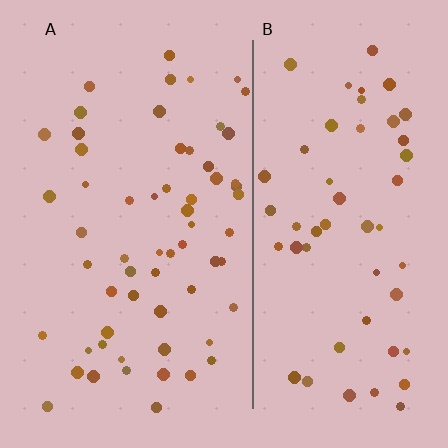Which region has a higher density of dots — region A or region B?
A (the left).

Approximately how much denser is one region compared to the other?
Approximately 1.1× — region A over region B.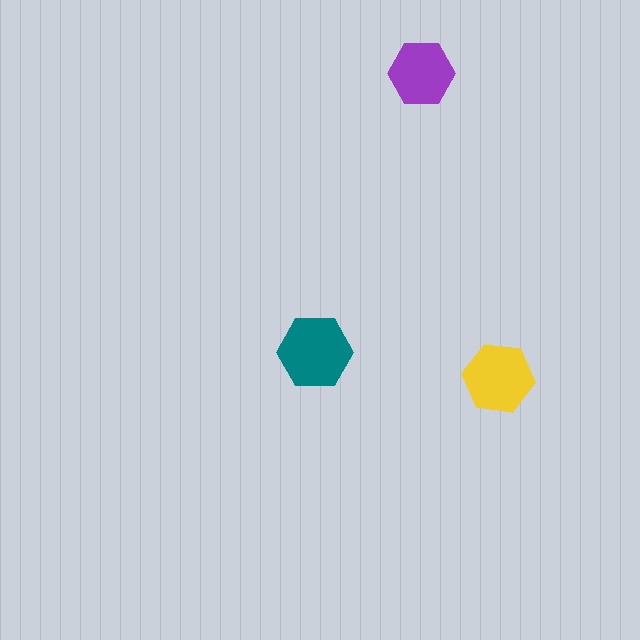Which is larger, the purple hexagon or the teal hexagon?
The teal one.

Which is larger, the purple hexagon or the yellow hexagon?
The yellow one.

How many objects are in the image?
There are 3 objects in the image.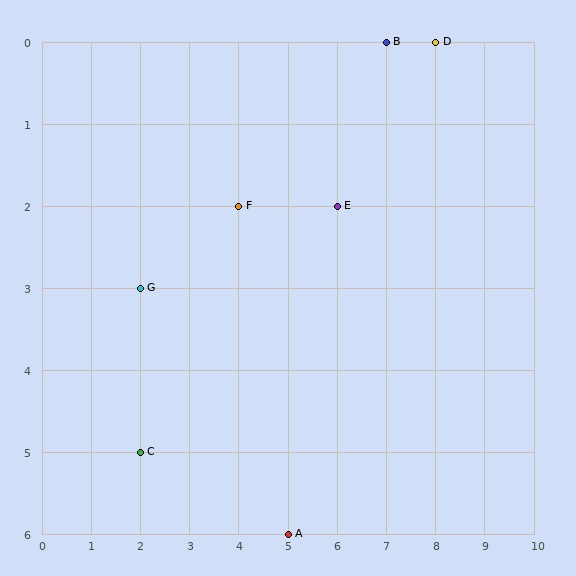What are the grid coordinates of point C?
Point C is at grid coordinates (2, 5).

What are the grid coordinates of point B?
Point B is at grid coordinates (7, 0).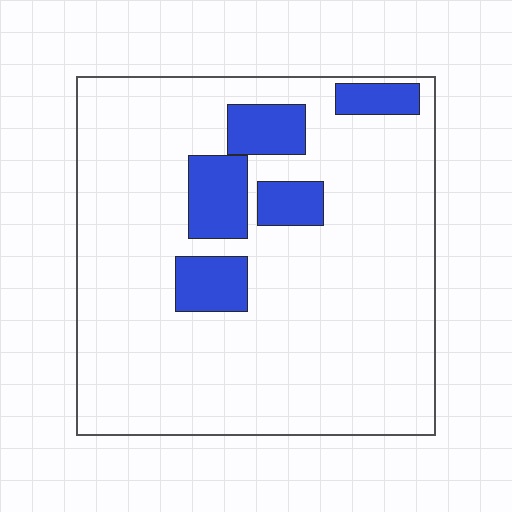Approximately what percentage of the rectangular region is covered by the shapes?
Approximately 15%.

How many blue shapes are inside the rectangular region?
5.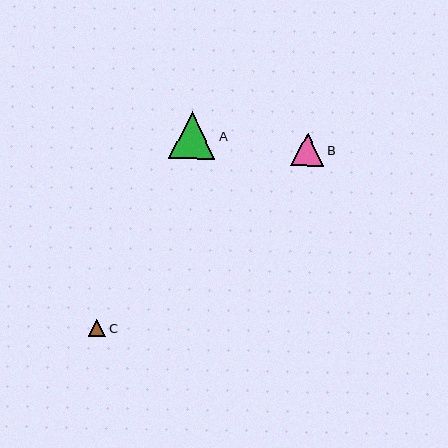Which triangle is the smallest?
Triangle C is the smallest with a size of approximately 17 pixels.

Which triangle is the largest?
Triangle A is the largest with a size of approximately 47 pixels.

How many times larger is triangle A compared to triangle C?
Triangle A is approximately 2.7 times the size of triangle C.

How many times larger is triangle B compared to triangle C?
Triangle B is approximately 1.9 times the size of triangle C.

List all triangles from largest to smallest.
From largest to smallest: A, B, C.